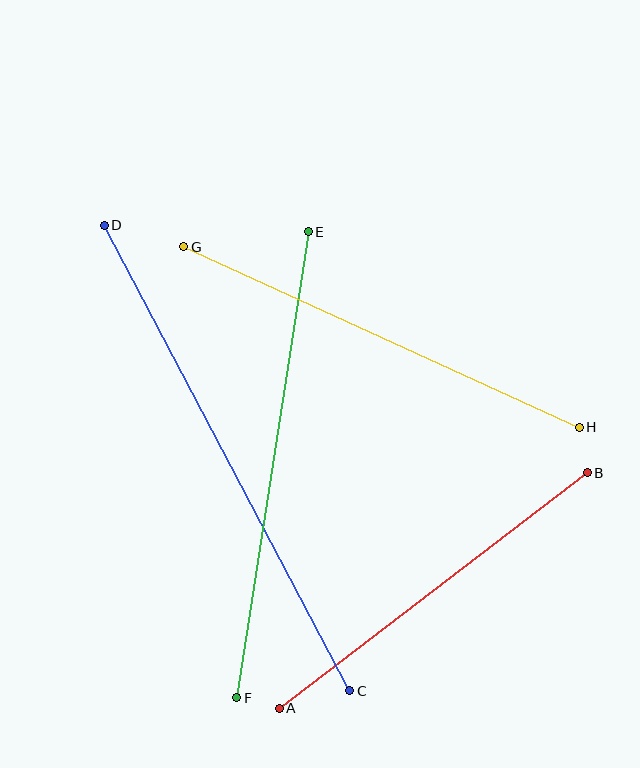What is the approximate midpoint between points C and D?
The midpoint is at approximately (227, 458) pixels.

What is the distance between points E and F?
The distance is approximately 471 pixels.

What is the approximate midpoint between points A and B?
The midpoint is at approximately (433, 590) pixels.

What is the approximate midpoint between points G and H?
The midpoint is at approximately (381, 337) pixels.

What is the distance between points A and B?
The distance is approximately 388 pixels.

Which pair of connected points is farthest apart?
Points C and D are farthest apart.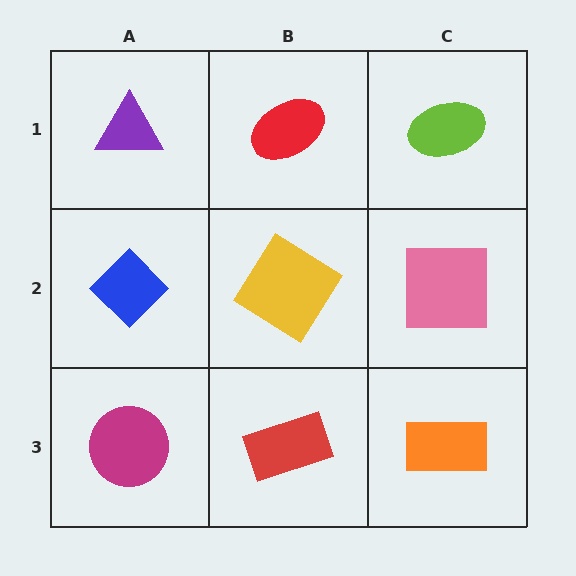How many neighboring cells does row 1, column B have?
3.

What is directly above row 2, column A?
A purple triangle.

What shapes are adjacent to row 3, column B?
A yellow diamond (row 2, column B), a magenta circle (row 3, column A), an orange rectangle (row 3, column C).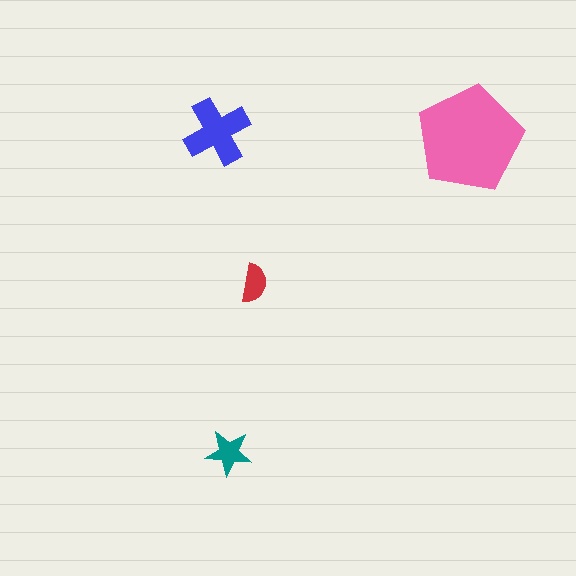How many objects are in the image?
There are 4 objects in the image.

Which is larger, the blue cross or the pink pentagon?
The pink pentagon.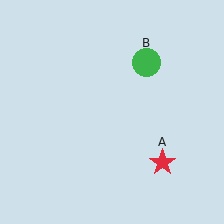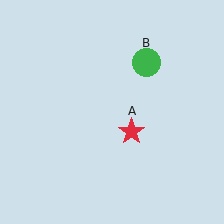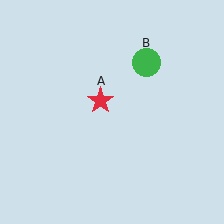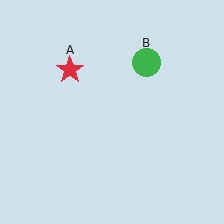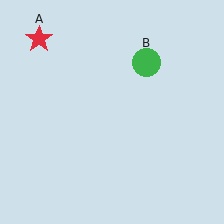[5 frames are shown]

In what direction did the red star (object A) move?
The red star (object A) moved up and to the left.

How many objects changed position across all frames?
1 object changed position: red star (object A).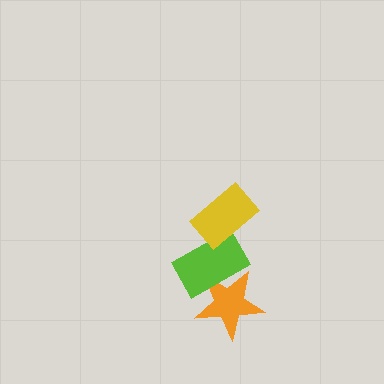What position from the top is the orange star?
The orange star is 3rd from the top.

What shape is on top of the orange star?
The lime rectangle is on top of the orange star.